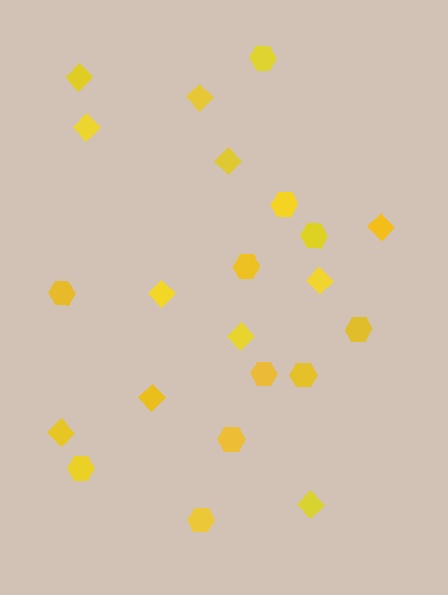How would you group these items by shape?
There are 2 groups: one group of diamonds (11) and one group of hexagons (11).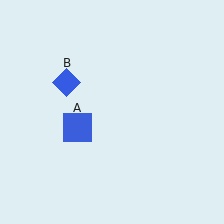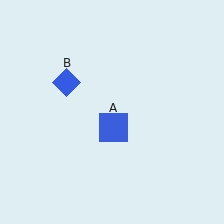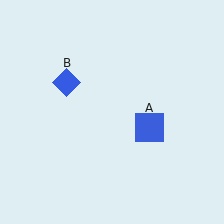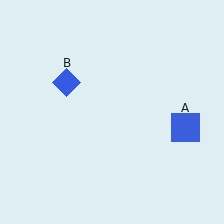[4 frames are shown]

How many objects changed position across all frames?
1 object changed position: blue square (object A).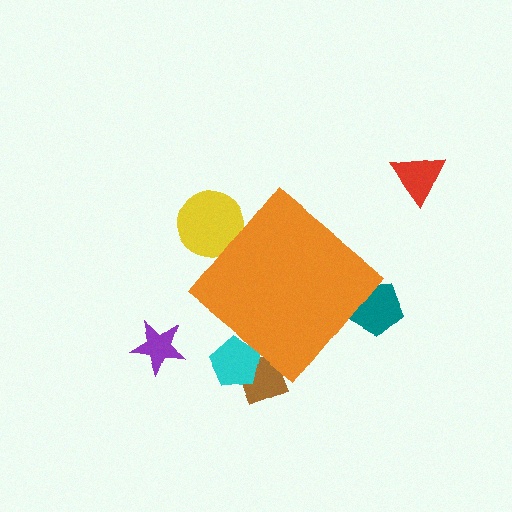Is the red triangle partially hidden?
No, the red triangle is fully visible.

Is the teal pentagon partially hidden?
Yes, the teal pentagon is partially hidden behind the orange diamond.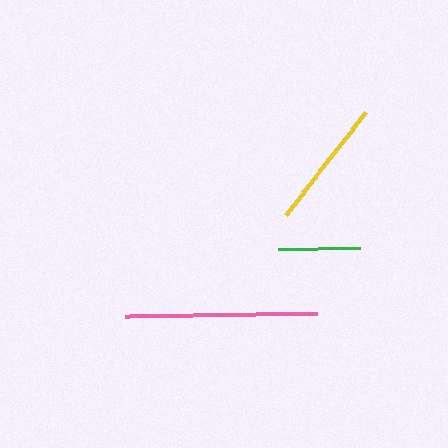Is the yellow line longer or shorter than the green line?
The yellow line is longer than the green line.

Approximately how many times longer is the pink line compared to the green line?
The pink line is approximately 2.3 times the length of the green line.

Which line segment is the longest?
The pink line is the longest at approximately 192 pixels.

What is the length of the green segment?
The green segment is approximately 82 pixels long.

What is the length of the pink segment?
The pink segment is approximately 192 pixels long.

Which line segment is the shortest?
The green line is the shortest at approximately 82 pixels.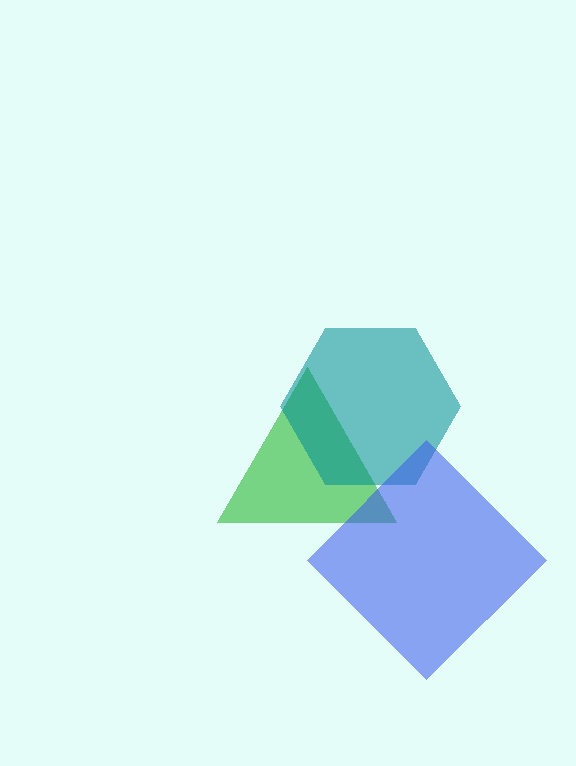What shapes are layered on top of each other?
The layered shapes are: a green triangle, a teal hexagon, a blue diamond.